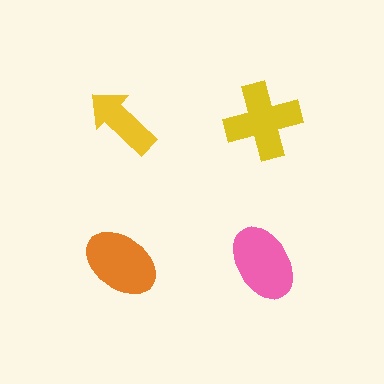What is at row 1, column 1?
A yellow arrow.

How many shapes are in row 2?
2 shapes.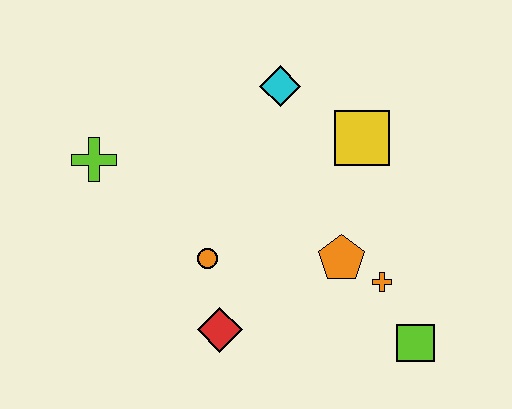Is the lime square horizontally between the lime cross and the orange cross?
No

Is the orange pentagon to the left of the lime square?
Yes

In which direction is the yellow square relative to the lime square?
The yellow square is above the lime square.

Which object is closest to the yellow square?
The cyan diamond is closest to the yellow square.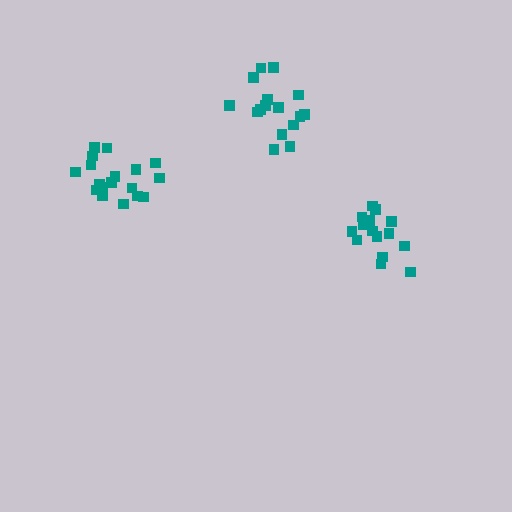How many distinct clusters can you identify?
There are 3 distinct clusters.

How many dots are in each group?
Group 1: 16 dots, Group 2: 18 dots, Group 3: 15 dots (49 total).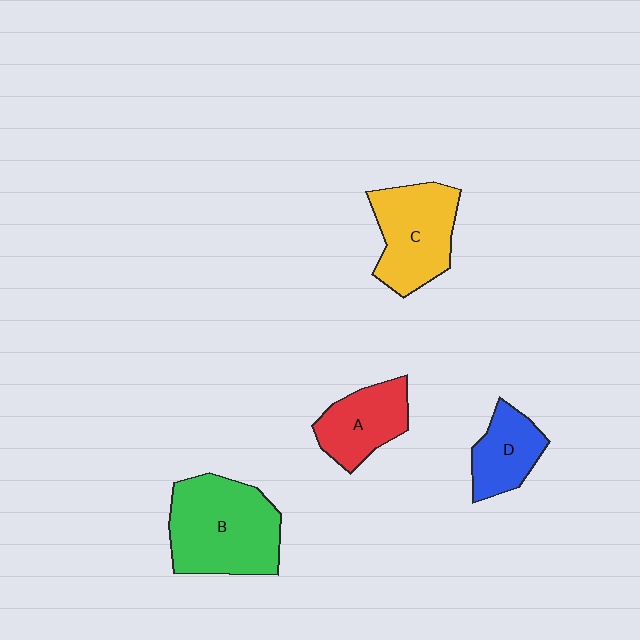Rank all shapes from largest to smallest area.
From largest to smallest: B (green), C (yellow), A (red), D (blue).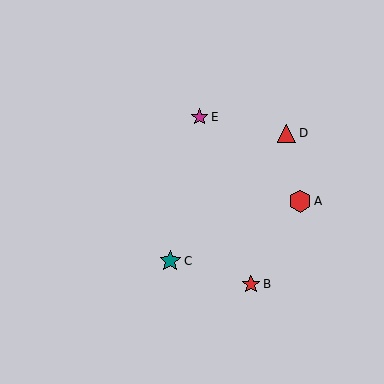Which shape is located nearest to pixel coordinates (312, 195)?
The red hexagon (labeled A) at (300, 201) is nearest to that location.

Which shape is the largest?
The red hexagon (labeled A) is the largest.